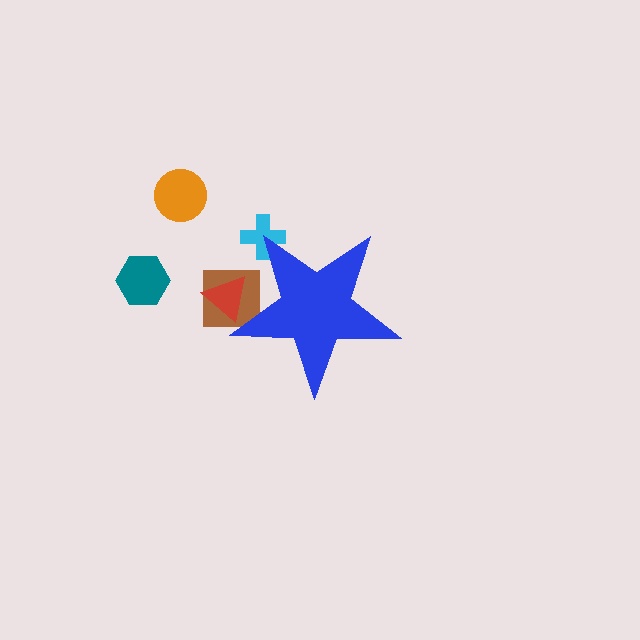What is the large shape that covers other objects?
A blue star.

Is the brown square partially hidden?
Yes, the brown square is partially hidden behind the blue star.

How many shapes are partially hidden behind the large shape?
3 shapes are partially hidden.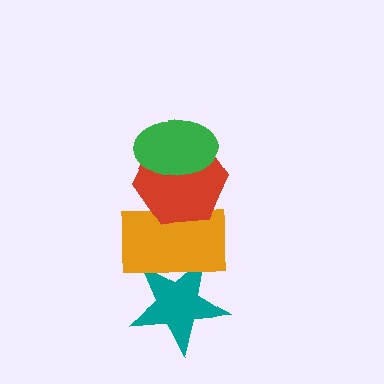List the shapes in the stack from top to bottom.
From top to bottom: the green ellipse, the red hexagon, the orange rectangle, the teal star.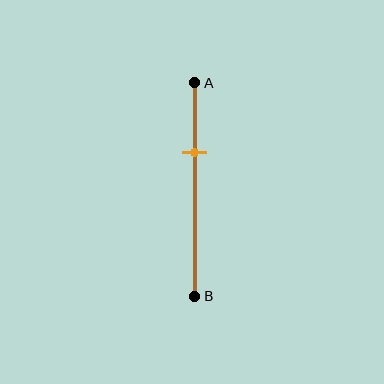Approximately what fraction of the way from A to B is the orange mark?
The orange mark is approximately 35% of the way from A to B.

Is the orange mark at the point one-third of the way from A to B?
Yes, the mark is approximately at the one-third point.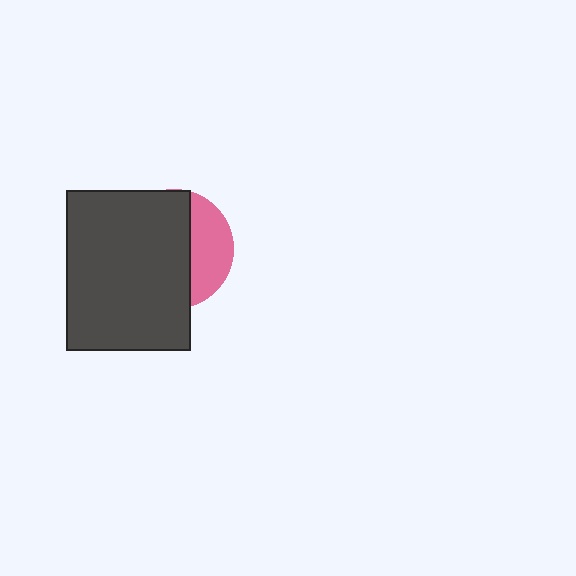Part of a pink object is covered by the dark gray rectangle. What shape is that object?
It is a circle.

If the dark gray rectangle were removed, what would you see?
You would see the complete pink circle.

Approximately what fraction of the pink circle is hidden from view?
Roughly 68% of the pink circle is hidden behind the dark gray rectangle.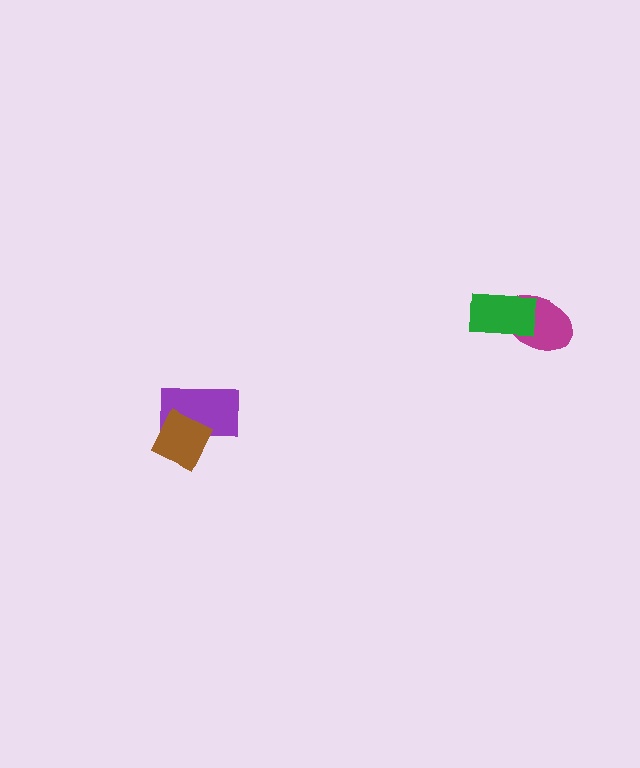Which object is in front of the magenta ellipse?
The green rectangle is in front of the magenta ellipse.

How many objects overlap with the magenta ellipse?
1 object overlaps with the magenta ellipse.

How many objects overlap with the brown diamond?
1 object overlaps with the brown diamond.